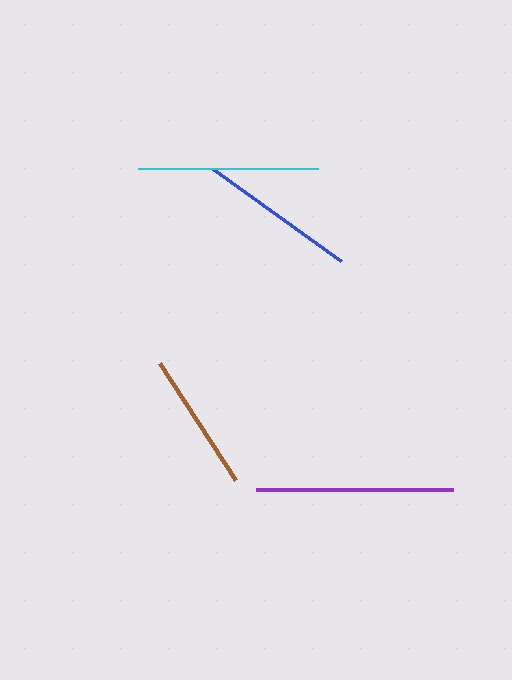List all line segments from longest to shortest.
From longest to shortest: purple, cyan, blue, brown.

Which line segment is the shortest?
The brown line is the shortest at approximately 139 pixels.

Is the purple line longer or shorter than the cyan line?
The purple line is longer than the cyan line.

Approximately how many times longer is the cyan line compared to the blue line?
The cyan line is approximately 1.1 times the length of the blue line.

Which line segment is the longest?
The purple line is the longest at approximately 197 pixels.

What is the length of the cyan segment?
The cyan segment is approximately 180 pixels long.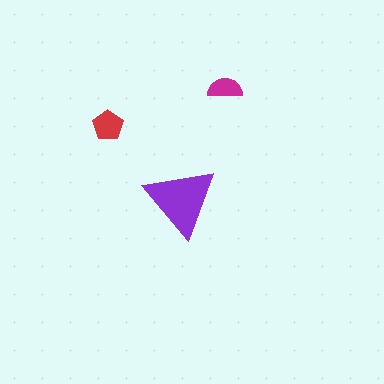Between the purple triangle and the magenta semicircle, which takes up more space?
The purple triangle.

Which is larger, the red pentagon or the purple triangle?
The purple triangle.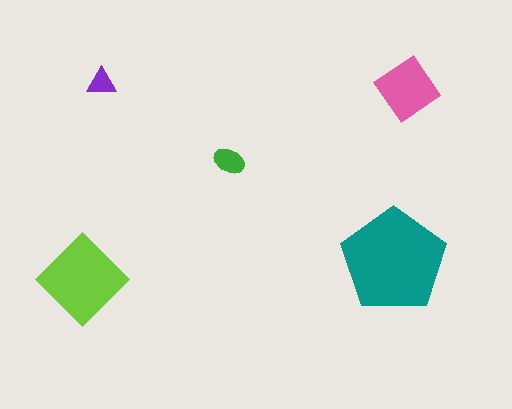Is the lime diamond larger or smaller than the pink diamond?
Larger.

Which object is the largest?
The teal pentagon.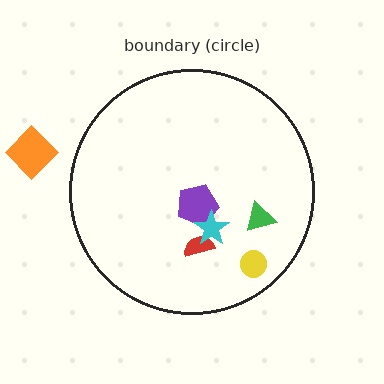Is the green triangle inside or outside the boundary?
Inside.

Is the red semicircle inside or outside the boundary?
Inside.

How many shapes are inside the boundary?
5 inside, 1 outside.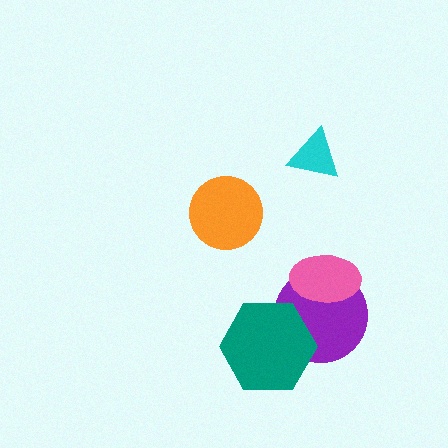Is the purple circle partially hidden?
Yes, it is partially covered by another shape.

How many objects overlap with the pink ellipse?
1 object overlaps with the pink ellipse.